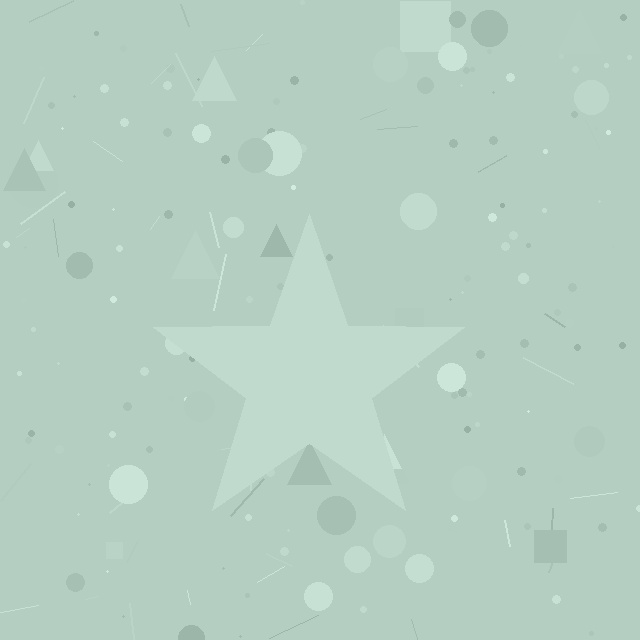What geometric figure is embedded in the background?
A star is embedded in the background.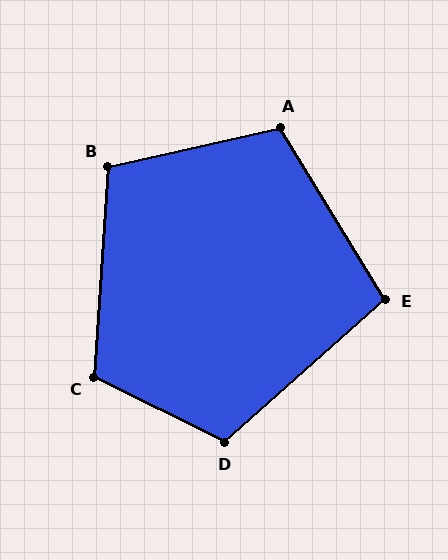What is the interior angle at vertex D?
Approximately 112 degrees (obtuse).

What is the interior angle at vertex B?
Approximately 107 degrees (obtuse).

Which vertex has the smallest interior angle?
E, at approximately 100 degrees.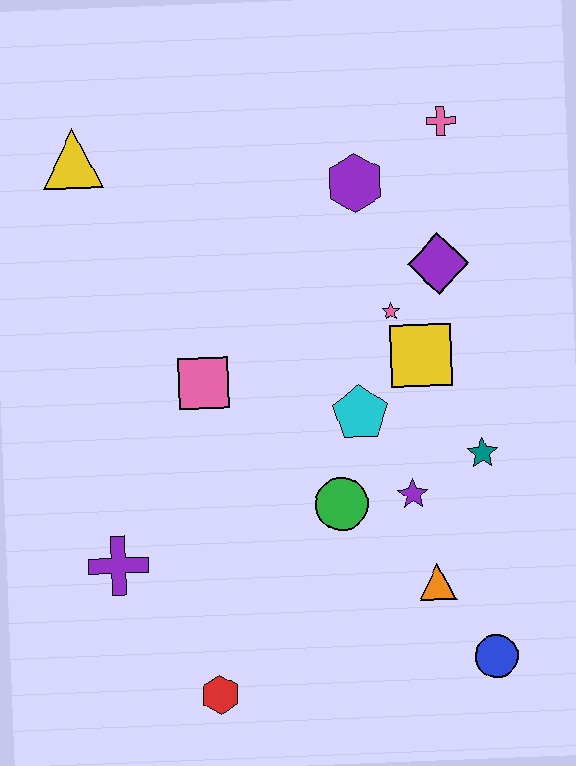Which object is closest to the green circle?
The purple star is closest to the green circle.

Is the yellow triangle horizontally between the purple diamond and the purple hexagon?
No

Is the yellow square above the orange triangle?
Yes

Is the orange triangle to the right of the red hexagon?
Yes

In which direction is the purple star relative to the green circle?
The purple star is to the right of the green circle.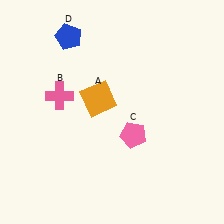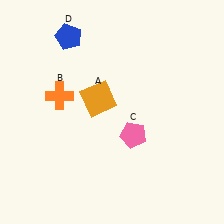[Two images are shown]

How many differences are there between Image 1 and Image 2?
There is 1 difference between the two images.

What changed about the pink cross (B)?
In Image 1, B is pink. In Image 2, it changed to orange.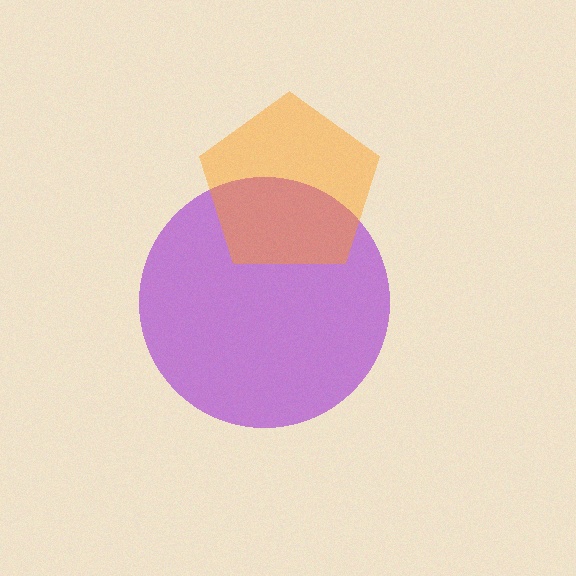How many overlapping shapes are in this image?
There are 2 overlapping shapes in the image.